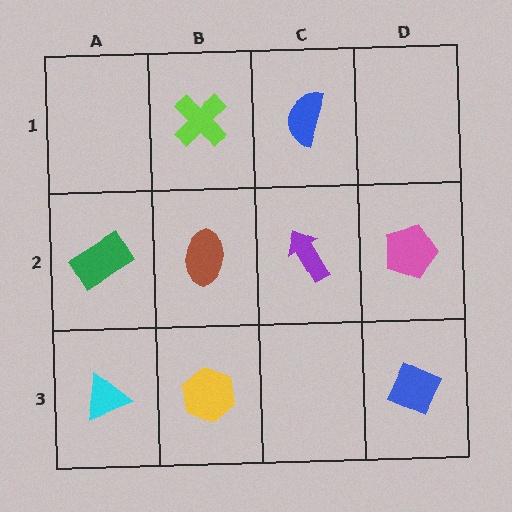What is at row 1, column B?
A lime cross.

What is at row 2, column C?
A purple arrow.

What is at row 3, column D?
A blue diamond.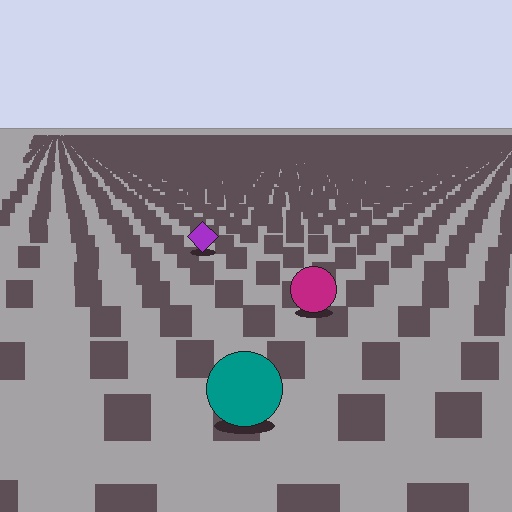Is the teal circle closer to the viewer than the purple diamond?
Yes. The teal circle is closer — you can tell from the texture gradient: the ground texture is coarser near it.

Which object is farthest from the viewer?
The purple diamond is farthest from the viewer. It appears smaller and the ground texture around it is denser.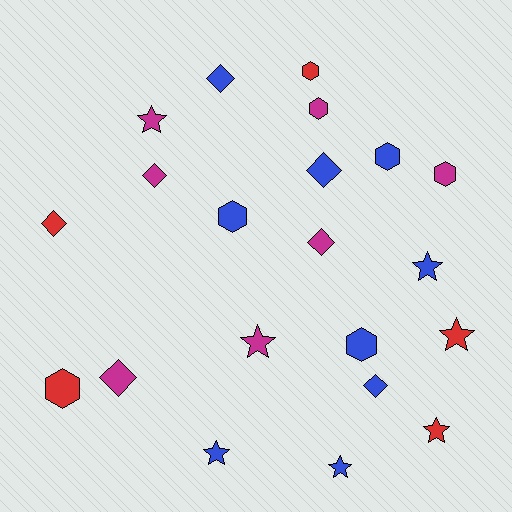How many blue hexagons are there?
There are 3 blue hexagons.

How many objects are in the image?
There are 21 objects.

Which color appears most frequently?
Blue, with 9 objects.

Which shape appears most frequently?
Star, with 7 objects.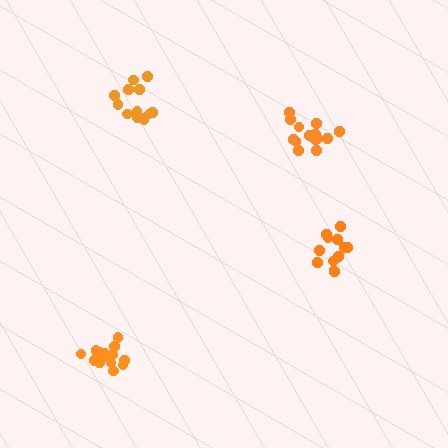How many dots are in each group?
Group 1: 18 dots, Group 2: 14 dots, Group 3: 13 dots, Group 4: 12 dots (57 total).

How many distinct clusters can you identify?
There are 4 distinct clusters.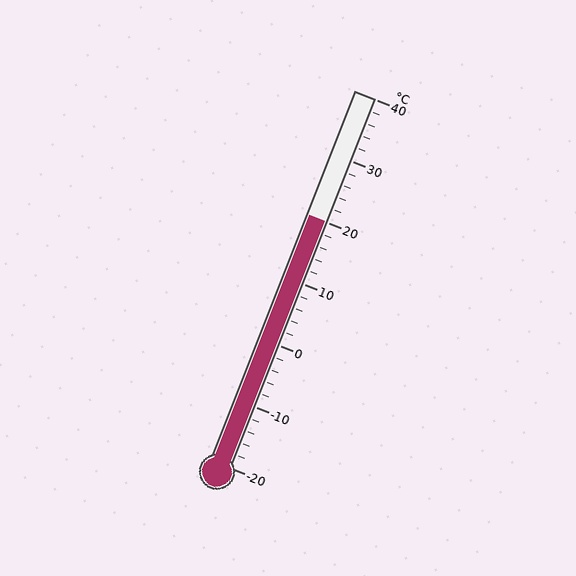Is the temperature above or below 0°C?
The temperature is above 0°C.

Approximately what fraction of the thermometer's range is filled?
The thermometer is filled to approximately 65% of its range.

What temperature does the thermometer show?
The thermometer shows approximately 20°C.